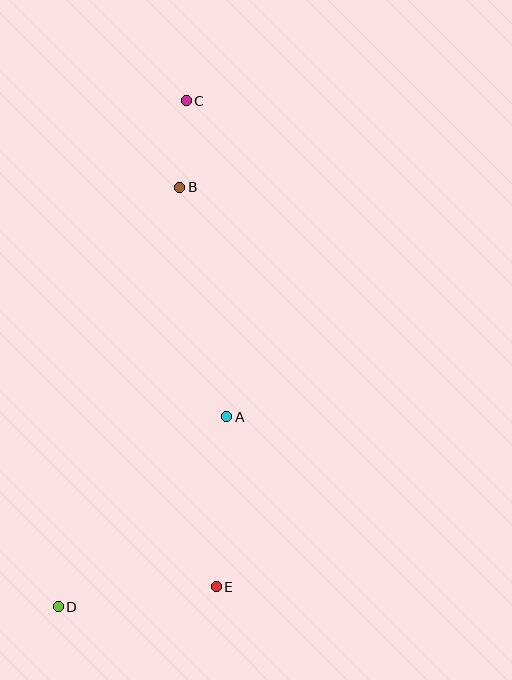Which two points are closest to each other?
Points B and C are closest to each other.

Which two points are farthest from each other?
Points C and D are farthest from each other.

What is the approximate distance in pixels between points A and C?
The distance between A and C is approximately 319 pixels.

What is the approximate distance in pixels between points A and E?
The distance between A and E is approximately 170 pixels.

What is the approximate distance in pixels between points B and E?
The distance between B and E is approximately 401 pixels.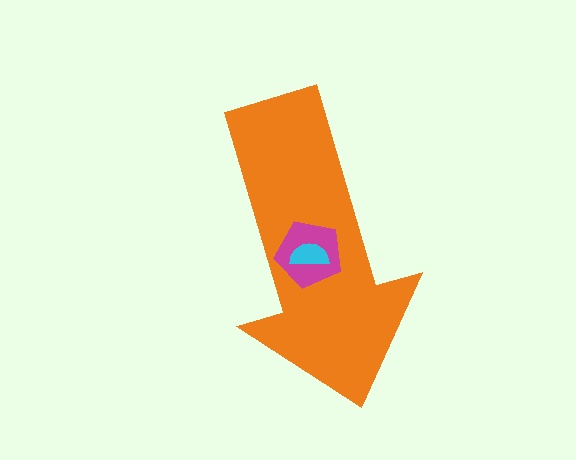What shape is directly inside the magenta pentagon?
The cyan semicircle.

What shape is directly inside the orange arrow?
The magenta pentagon.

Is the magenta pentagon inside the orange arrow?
Yes.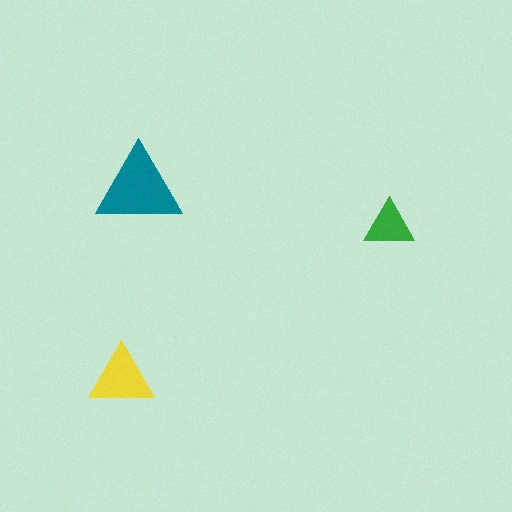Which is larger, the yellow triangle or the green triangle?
The yellow one.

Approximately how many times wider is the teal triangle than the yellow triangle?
About 1.5 times wider.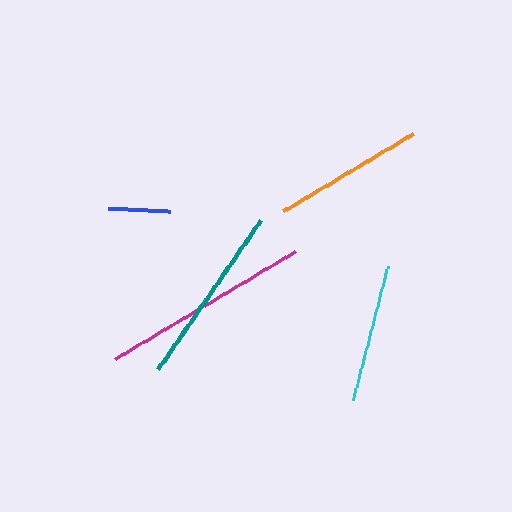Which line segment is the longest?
The magenta line is the longest at approximately 211 pixels.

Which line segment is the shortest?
The blue line is the shortest at approximately 62 pixels.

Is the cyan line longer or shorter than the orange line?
The orange line is longer than the cyan line.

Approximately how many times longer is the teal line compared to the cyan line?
The teal line is approximately 1.3 times the length of the cyan line.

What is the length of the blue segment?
The blue segment is approximately 62 pixels long.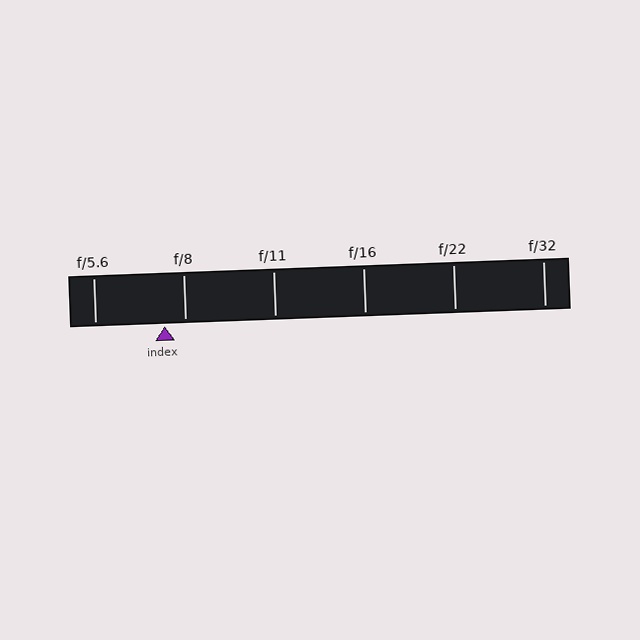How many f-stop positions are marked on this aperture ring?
There are 6 f-stop positions marked.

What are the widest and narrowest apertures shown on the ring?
The widest aperture shown is f/5.6 and the narrowest is f/32.